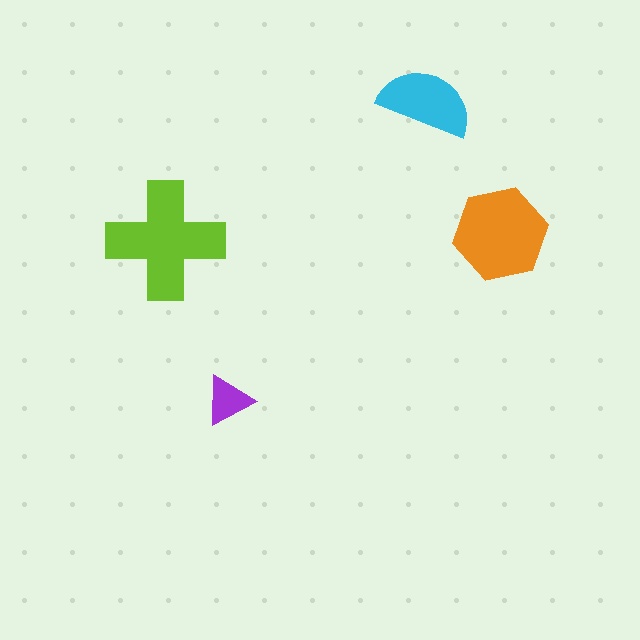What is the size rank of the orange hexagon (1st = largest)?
2nd.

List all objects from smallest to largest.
The purple triangle, the cyan semicircle, the orange hexagon, the lime cross.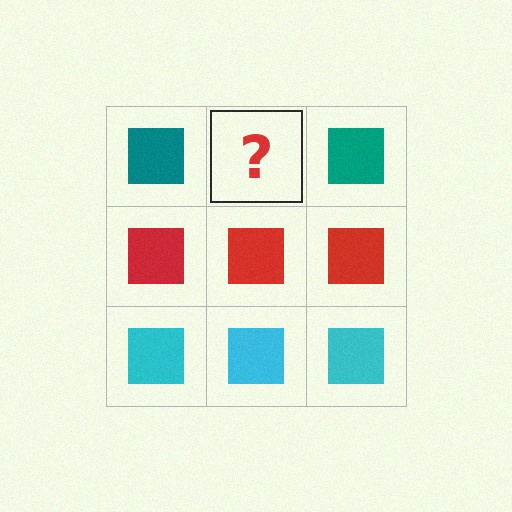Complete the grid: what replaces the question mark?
The question mark should be replaced with a teal square.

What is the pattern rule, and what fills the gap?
The rule is that each row has a consistent color. The gap should be filled with a teal square.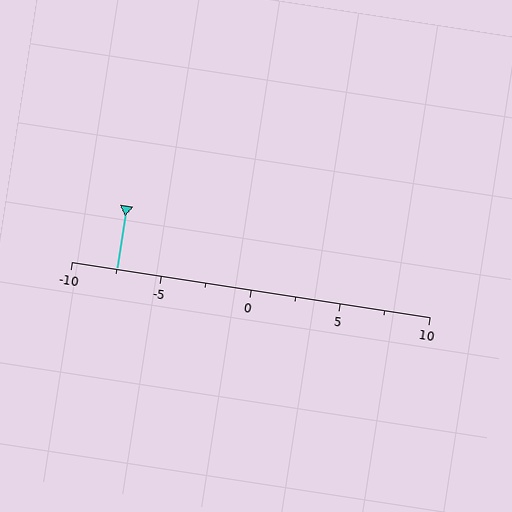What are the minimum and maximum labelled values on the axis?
The axis runs from -10 to 10.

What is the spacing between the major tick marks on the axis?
The major ticks are spaced 5 apart.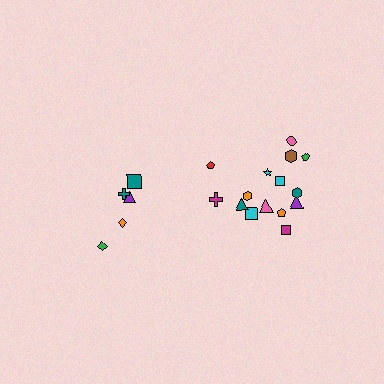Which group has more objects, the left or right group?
The right group.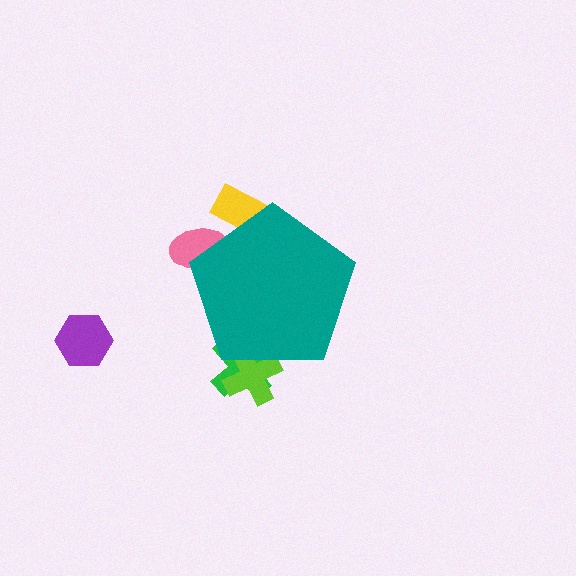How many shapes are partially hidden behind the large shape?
4 shapes are partially hidden.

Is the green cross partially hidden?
Yes, the green cross is partially hidden behind the teal pentagon.